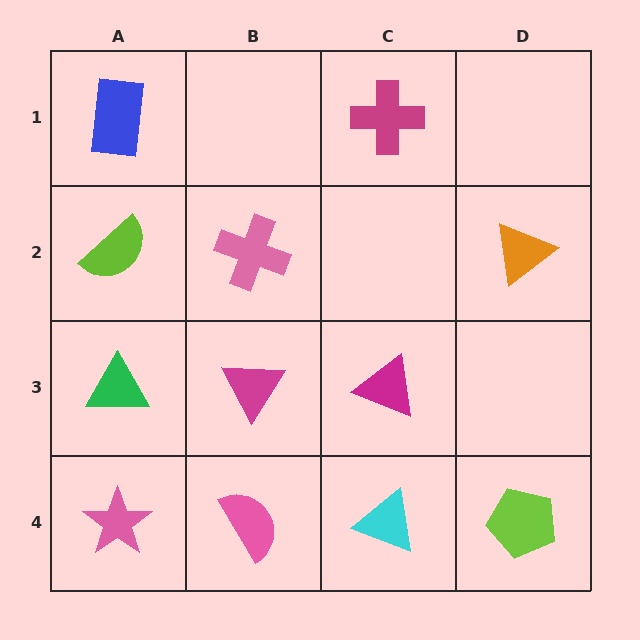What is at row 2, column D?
An orange triangle.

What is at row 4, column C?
A cyan triangle.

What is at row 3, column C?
A magenta triangle.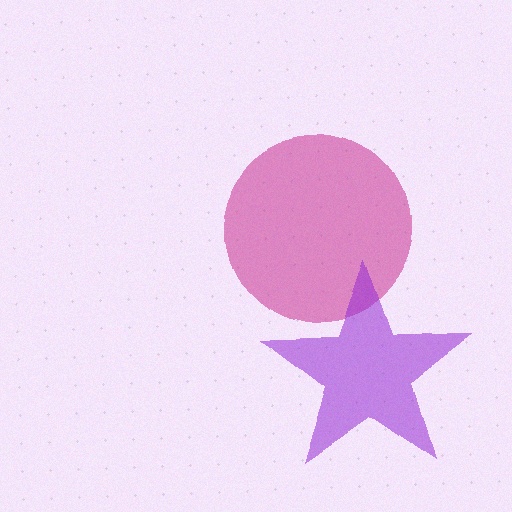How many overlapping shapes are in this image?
There are 2 overlapping shapes in the image.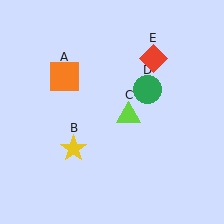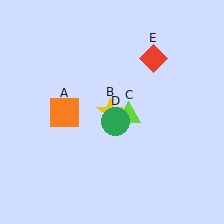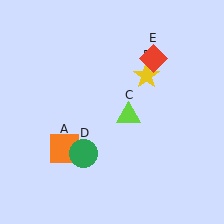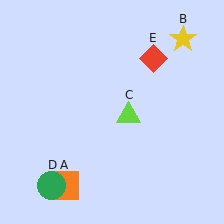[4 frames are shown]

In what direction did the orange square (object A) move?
The orange square (object A) moved down.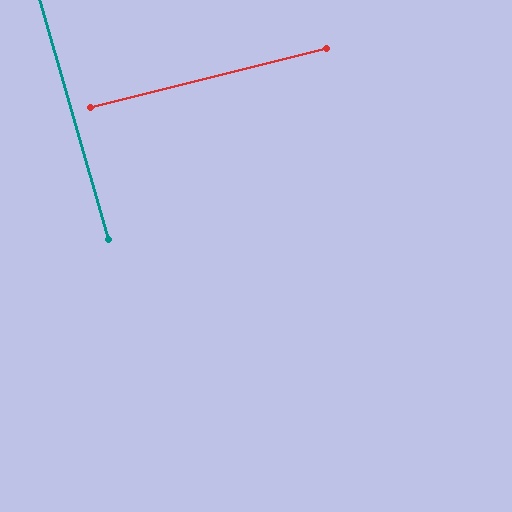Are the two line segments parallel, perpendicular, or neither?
Perpendicular — they meet at approximately 88°.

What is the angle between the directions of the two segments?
Approximately 88 degrees.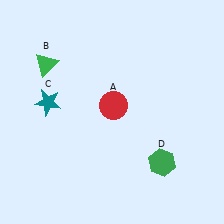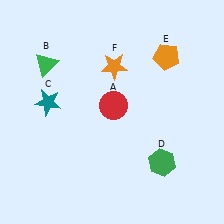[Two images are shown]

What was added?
An orange pentagon (E), an orange star (F) were added in Image 2.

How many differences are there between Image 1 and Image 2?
There are 2 differences between the two images.